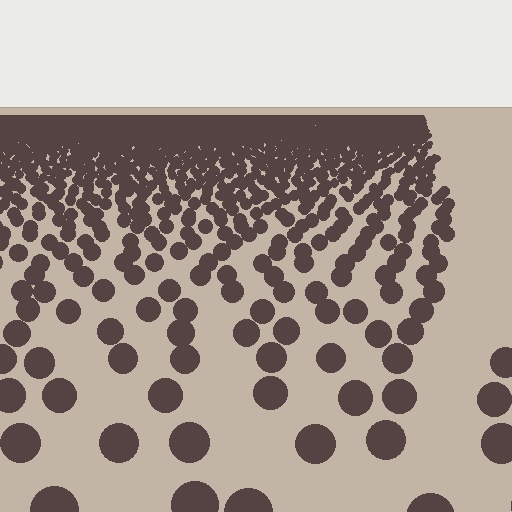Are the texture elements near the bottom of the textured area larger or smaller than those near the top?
Larger. Near the bottom, elements are closer to the viewer and appear at a bigger on-screen size.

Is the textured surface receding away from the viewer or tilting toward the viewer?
The surface is receding away from the viewer. Texture elements get smaller and denser toward the top.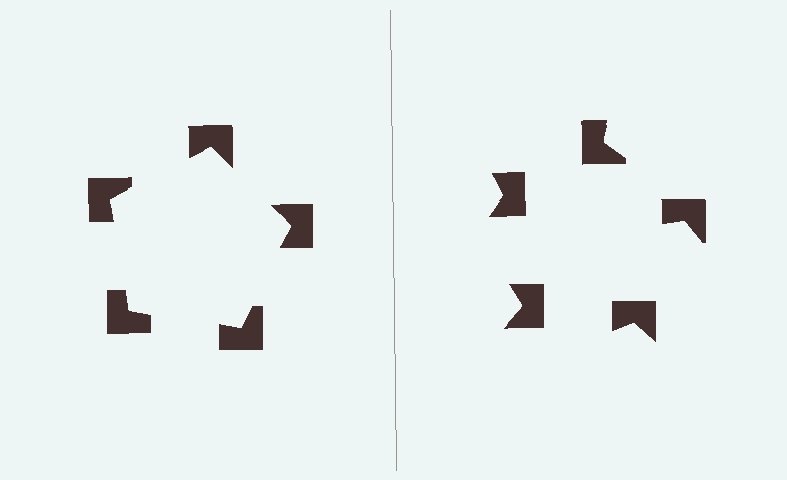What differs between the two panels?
The notched squares are positioned identically on both sides; only the wedge orientations differ. On the left they align to a pentagon; on the right they are misaligned.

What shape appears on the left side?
An illusory pentagon.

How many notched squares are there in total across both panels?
10 — 5 on each side.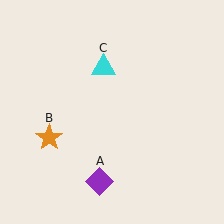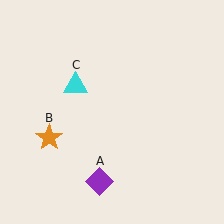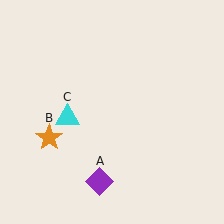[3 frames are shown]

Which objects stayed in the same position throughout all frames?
Purple diamond (object A) and orange star (object B) remained stationary.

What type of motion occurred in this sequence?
The cyan triangle (object C) rotated counterclockwise around the center of the scene.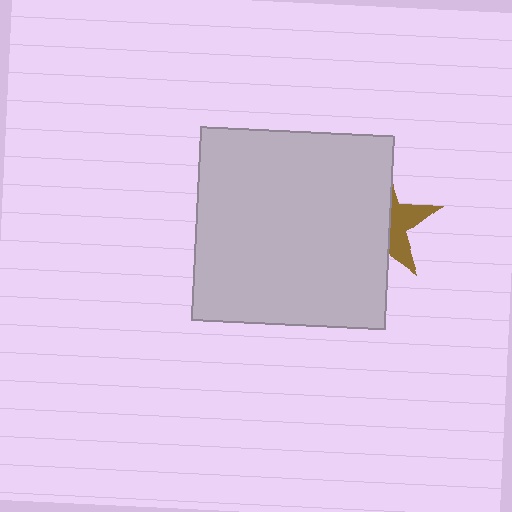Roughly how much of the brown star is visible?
A small part of it is visible (roughly 35%).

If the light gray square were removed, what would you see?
You would see the complete brown star.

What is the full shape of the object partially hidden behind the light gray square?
The partially hidden object is a brown star.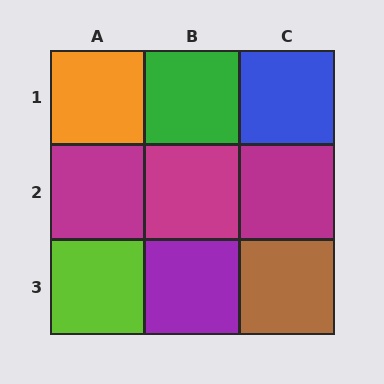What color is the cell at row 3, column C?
Brown.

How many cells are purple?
1 cell is purple.